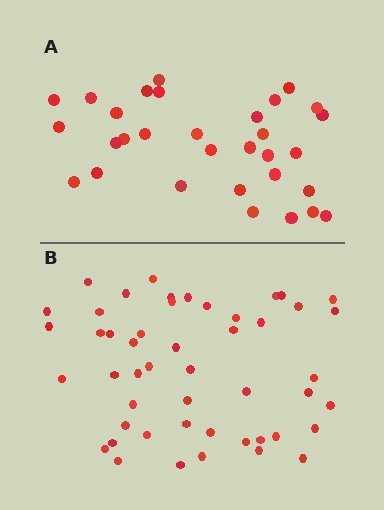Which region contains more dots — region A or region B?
Region B (the bottom region) has more dots.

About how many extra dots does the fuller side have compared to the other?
Region B has approximately 20 more dots than region A.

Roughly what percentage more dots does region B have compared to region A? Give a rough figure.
About 60% more.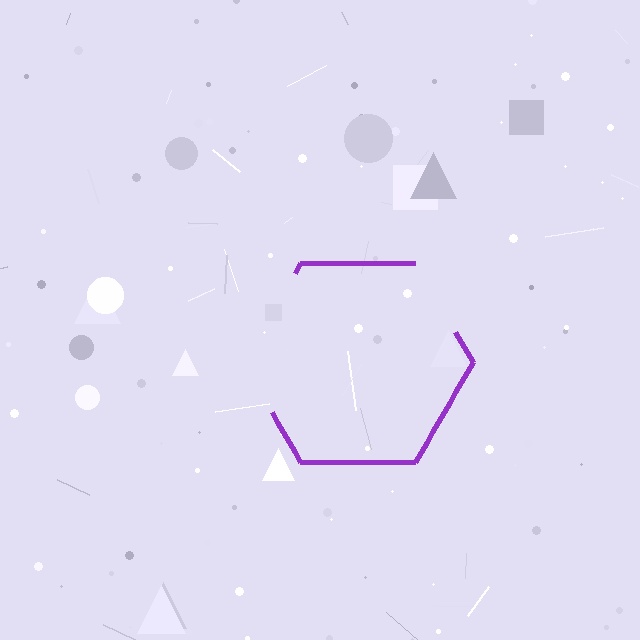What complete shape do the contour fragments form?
The contour fragments form a hexagon.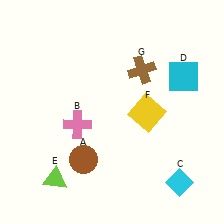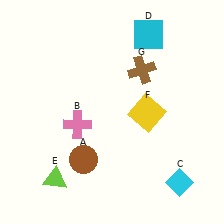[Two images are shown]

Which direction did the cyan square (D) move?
The cyan square (D) moved up.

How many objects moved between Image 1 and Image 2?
1 object moved between the two images.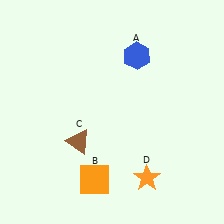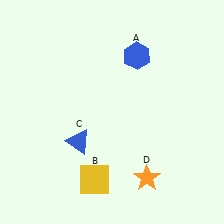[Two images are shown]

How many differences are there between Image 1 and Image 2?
There are 2 differences between the two images.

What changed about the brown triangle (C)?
In Image 1, C is brown. In Image 2, it changed to blue.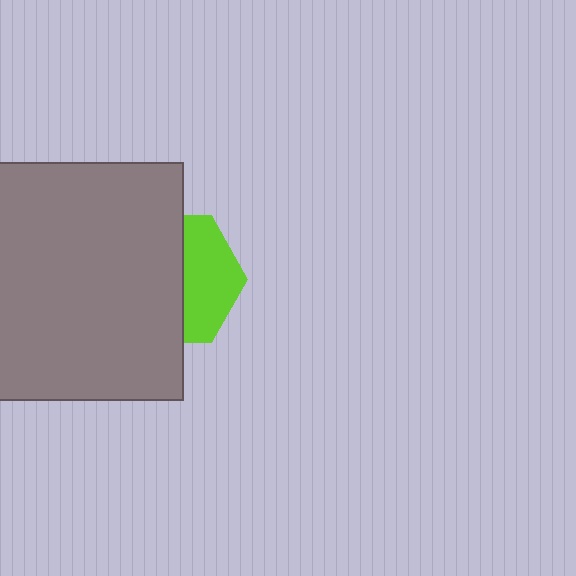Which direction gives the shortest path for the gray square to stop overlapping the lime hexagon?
Moving left gives the shortest separation.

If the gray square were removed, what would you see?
You would see the complete lime hexagon.